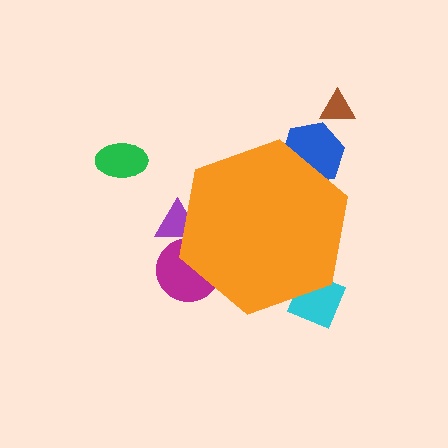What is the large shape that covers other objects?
An orange hexagon.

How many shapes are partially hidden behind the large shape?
4 shapes are partially hidden.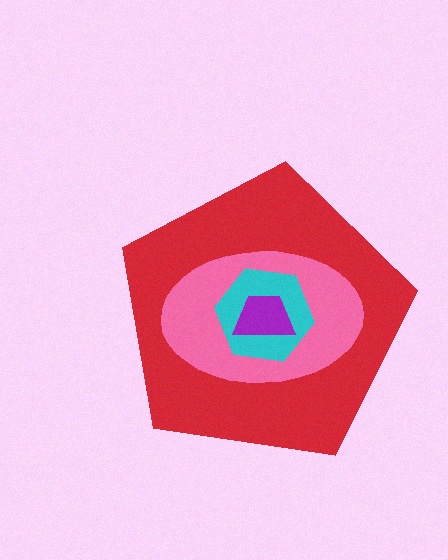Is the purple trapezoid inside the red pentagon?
Yes.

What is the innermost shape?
The purple trapezoid.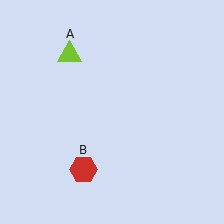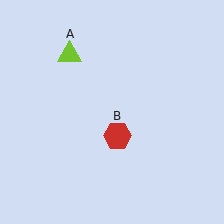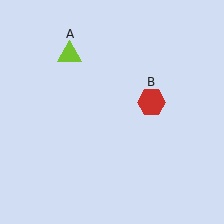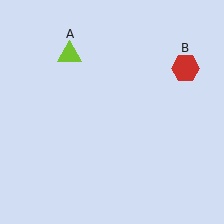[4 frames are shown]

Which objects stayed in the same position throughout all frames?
Lime triangle (object A) remained stationary.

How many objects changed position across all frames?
1 object changed position: red hexagon (object B).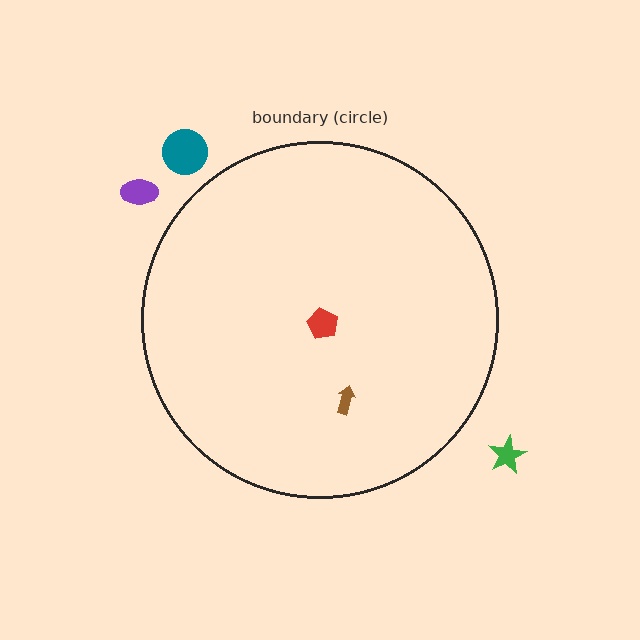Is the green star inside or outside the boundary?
Outside.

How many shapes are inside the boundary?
2 inside, 3 outside.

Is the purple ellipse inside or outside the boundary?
Outside.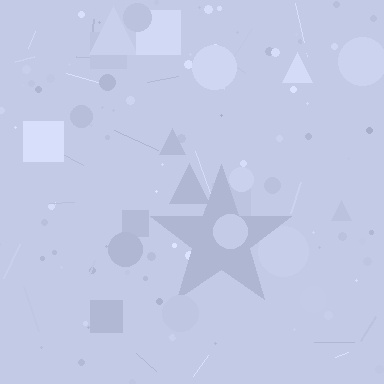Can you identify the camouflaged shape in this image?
The camouflaged shape is a star.